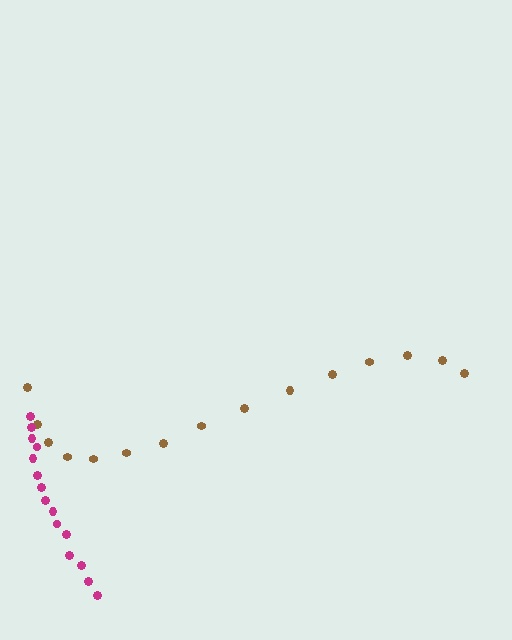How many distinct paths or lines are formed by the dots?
There are 2 distinct paths.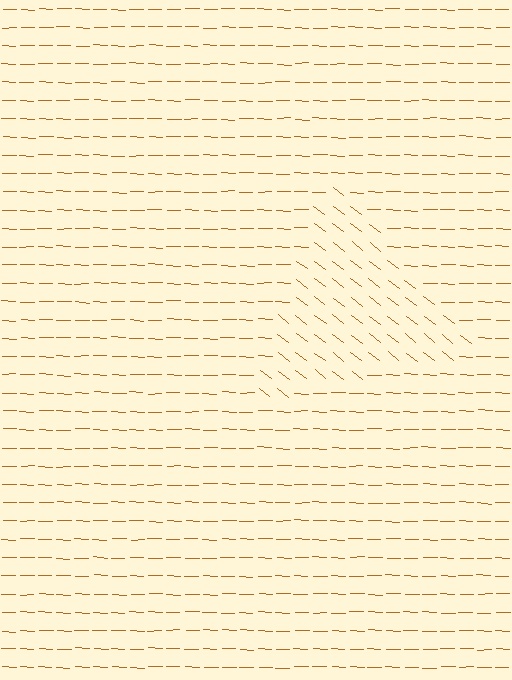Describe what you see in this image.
The image is filled with small brown line segments. A triangle region in the image has lines oriented differently from the surrounding lines, creating a visible texture boundary.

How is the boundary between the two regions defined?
The boundary is defined purely by a change in line orientation (approximately 36 degrees difference). All lines are the same color and thickness.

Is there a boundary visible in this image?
Yes, there is a texture boundary formed by a change in line orientation.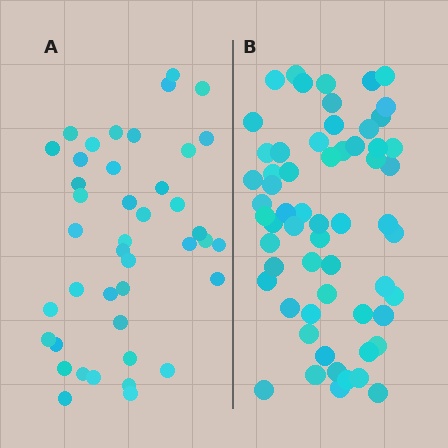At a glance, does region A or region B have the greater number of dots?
Region B (the right region) has more dots.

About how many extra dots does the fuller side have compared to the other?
Region B has approximately 20 more dots than region A.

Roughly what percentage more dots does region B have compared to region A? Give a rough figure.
About 45% more.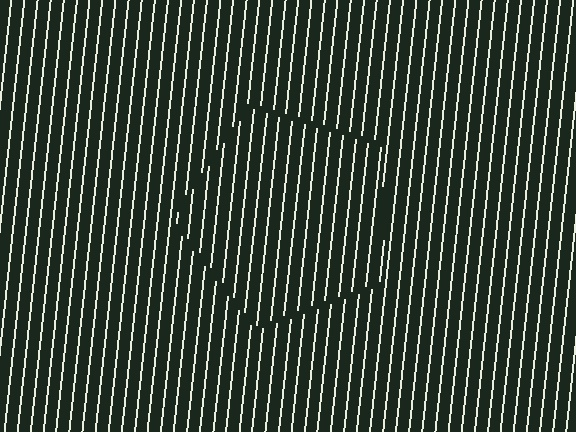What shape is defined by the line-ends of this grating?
An illusory pentagon. The interior of the shape contains the same grating, shifted by half a period — the contour is defined by the phase discontinuity where line-ends from the inner and outer gratings abut.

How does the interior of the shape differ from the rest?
The interior of the shape contains the same grating, shifted by half a period — the contour is defined by the phase discontinuity where line-ends from the inner and outer gratings abut.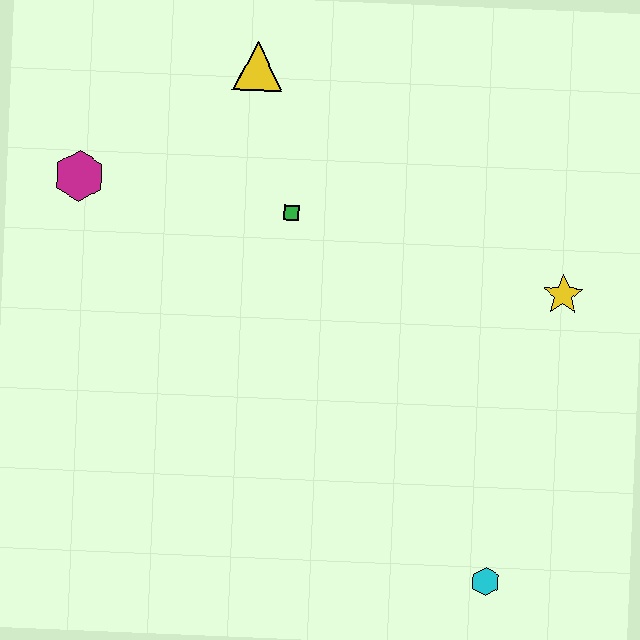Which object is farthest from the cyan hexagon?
The magenta hexagon is farthest from the cyan hexagon.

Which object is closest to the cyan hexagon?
The yellow star is closest to the cyan hexagon.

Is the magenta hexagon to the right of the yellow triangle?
No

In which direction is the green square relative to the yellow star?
The green square is to the left of the yellow star.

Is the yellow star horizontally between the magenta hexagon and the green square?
No